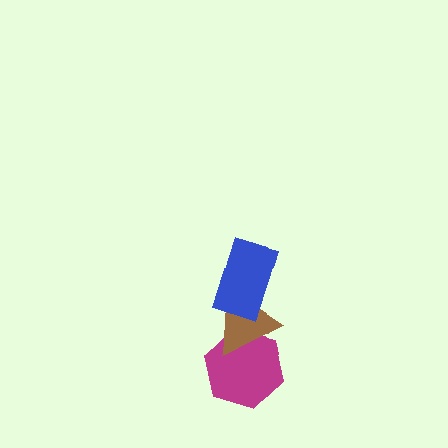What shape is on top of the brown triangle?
The blue rectangle is on top of the brown triangle.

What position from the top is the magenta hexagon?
The magenta hexagon is 3rd from the top.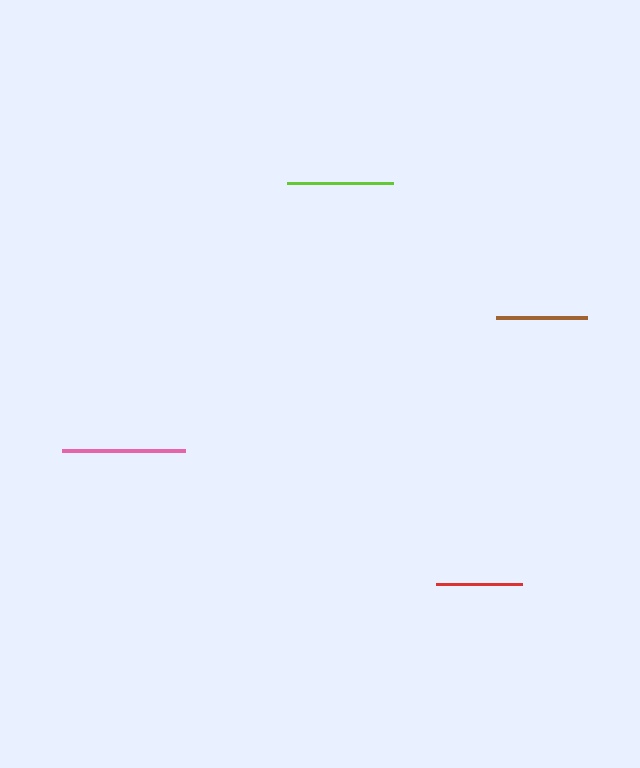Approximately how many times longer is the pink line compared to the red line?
The pink line is approximately 1.4 times the length of the red line.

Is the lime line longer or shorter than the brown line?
The lime line is longer than the brown line.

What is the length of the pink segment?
The pink segment is approximately 123 pixels long.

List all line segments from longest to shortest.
From longest to shortest: pink, lime, brown, red.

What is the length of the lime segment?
The lime segment is approximately 106 pixels long.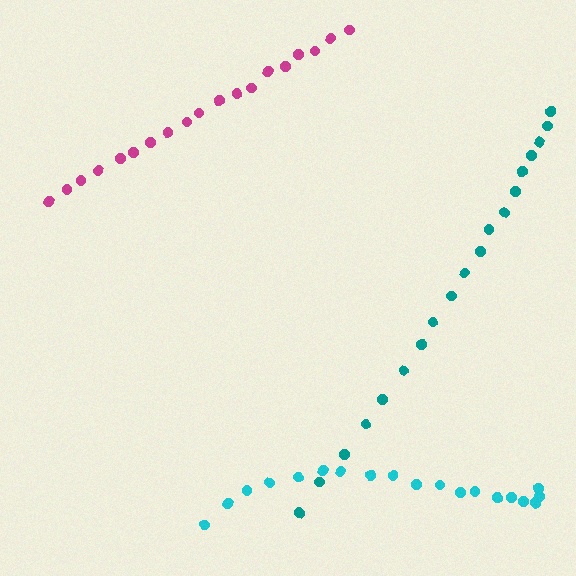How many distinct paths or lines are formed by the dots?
There are 3 distinct paths.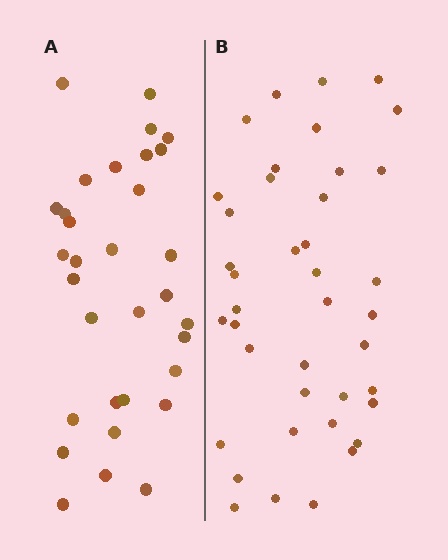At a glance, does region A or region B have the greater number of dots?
Region B (the right region) has more dots.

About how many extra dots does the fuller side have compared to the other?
Region B has roughly 8 or so more dots than region A.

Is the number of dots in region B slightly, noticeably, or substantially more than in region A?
Region B has noticeably more, but not dramatically so. The ratio is roughly 1.2 to 1.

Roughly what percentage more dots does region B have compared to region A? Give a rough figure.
About 25% more.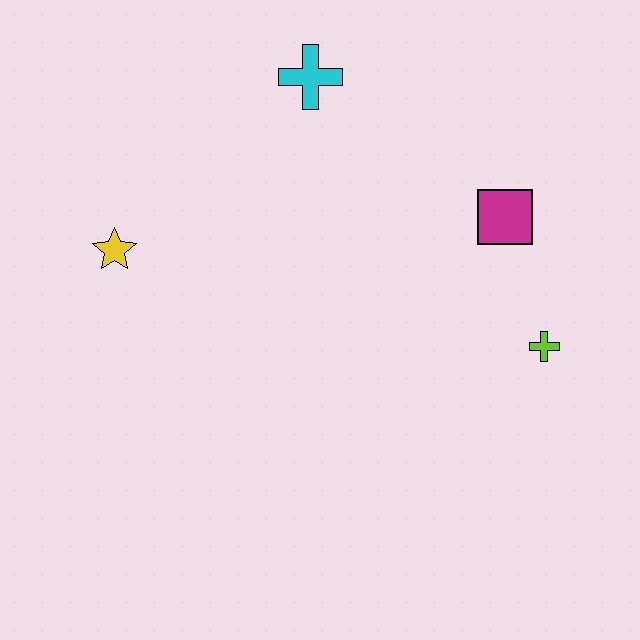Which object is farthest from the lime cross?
The yellow star is farthest from the lime cross.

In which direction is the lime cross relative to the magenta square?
The lime cross is below the magenta square.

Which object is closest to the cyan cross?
The magenta square is closest to the cyan cross.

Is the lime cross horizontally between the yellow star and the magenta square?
No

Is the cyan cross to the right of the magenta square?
No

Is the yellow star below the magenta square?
Yes